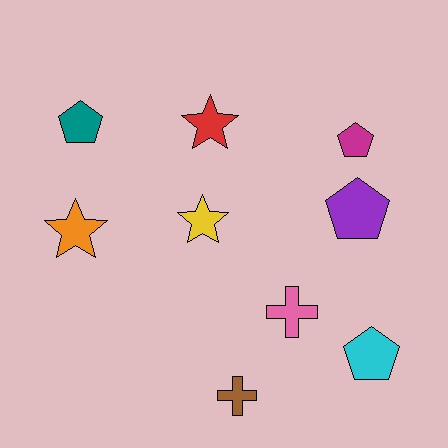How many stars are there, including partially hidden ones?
There are 3 stars.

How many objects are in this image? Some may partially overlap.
There are 9 objects.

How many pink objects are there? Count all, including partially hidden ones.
There is 1 pink object.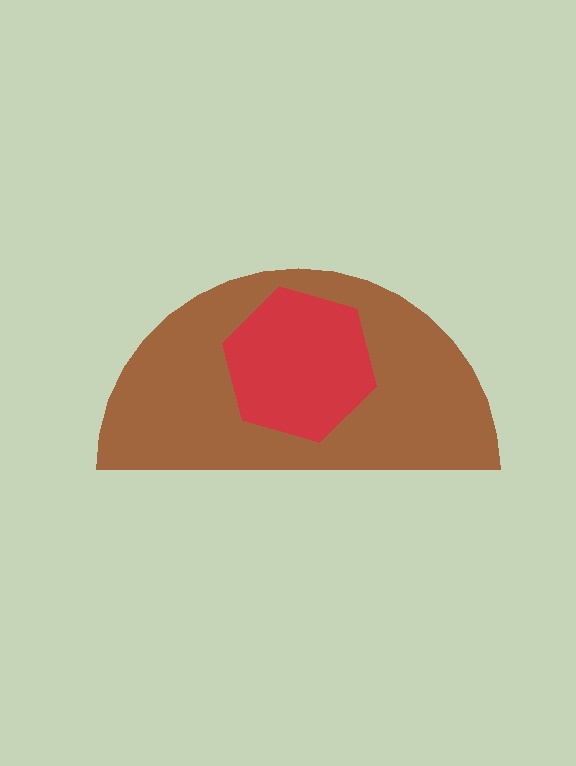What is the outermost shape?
The brown semicircle.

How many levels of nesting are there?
2.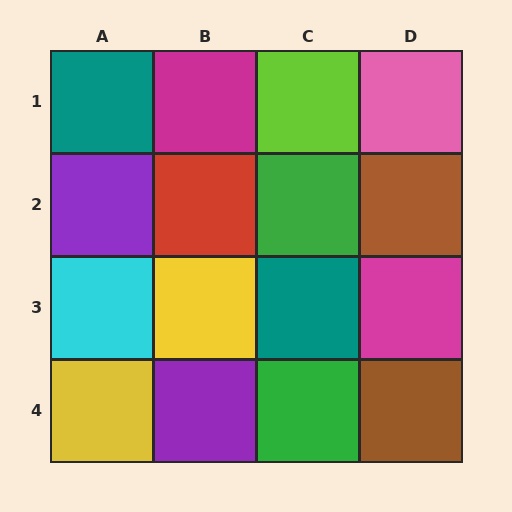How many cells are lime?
1 cell is lime.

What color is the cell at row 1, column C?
Lime.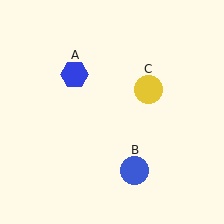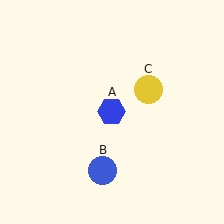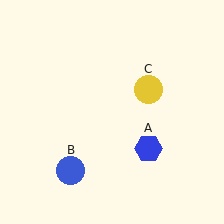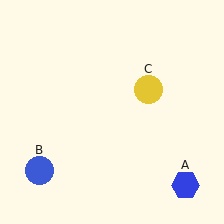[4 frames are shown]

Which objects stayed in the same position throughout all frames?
Yellow circle (object C) remained stationary.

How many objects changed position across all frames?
2 objects changed position: blue hexagon (object A), blue circle (object B).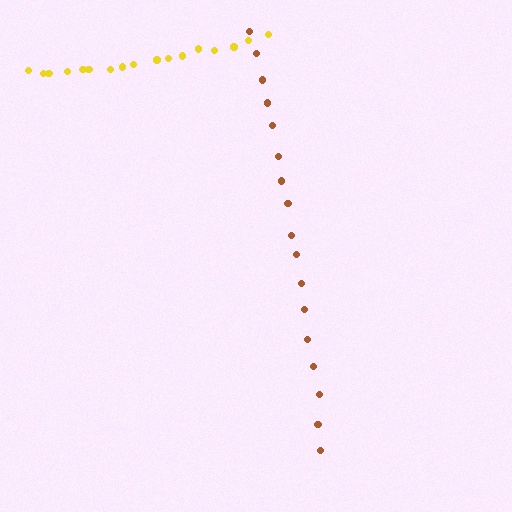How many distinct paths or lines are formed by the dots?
There are 2 distinct paths.